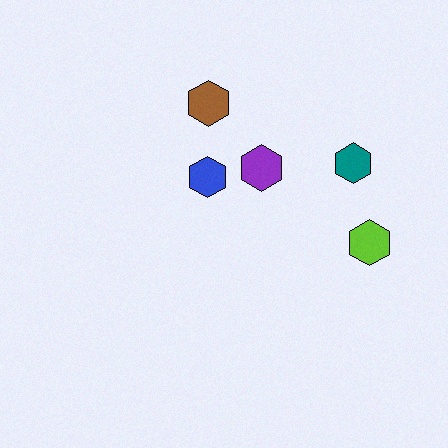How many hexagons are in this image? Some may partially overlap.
There are 5 hexagons.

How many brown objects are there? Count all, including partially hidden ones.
There is 1 brown object.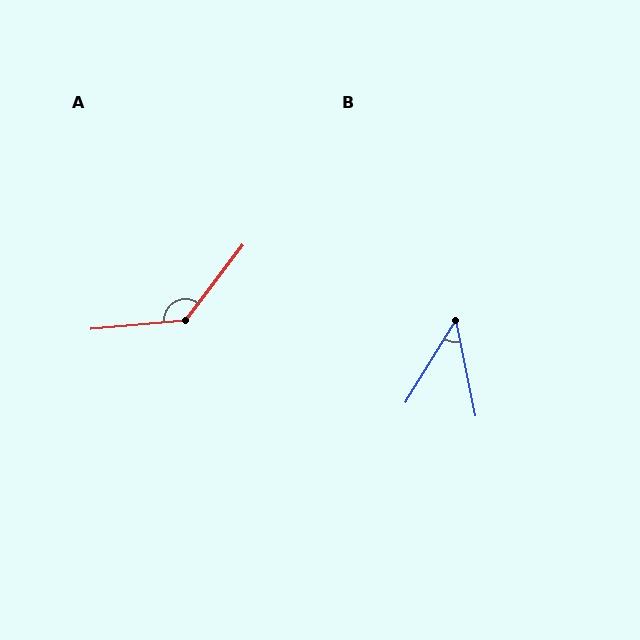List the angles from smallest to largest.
B (43°), A (132°).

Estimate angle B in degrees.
Approximately 43 degrees.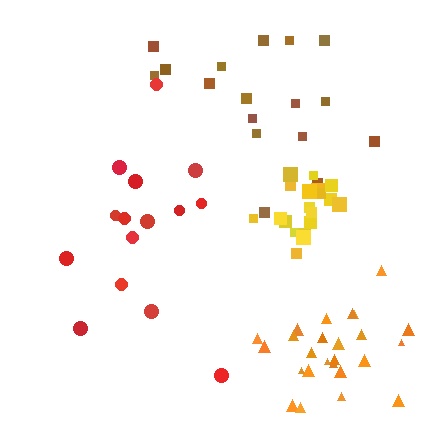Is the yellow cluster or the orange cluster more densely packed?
Yellow.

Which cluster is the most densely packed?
Yellow.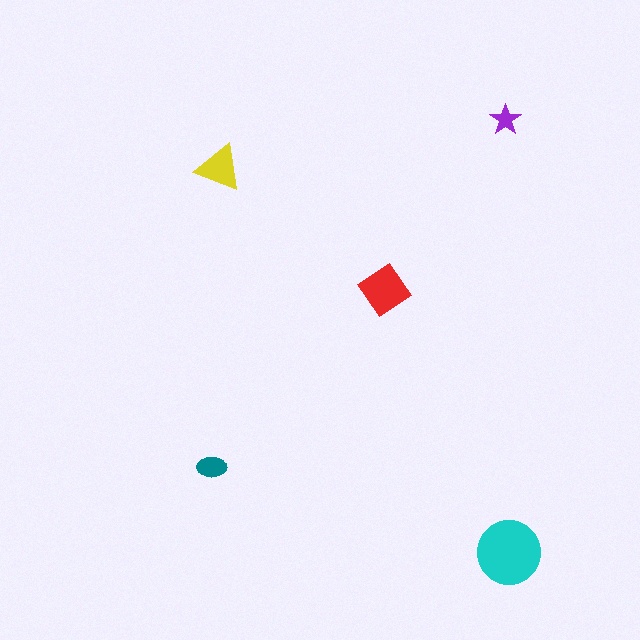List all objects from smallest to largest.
The purple star, the teal ellipse, the yellow triangle, the red diamond, the cyan circle.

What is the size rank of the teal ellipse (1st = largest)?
4th.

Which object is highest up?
The purple star is topmost.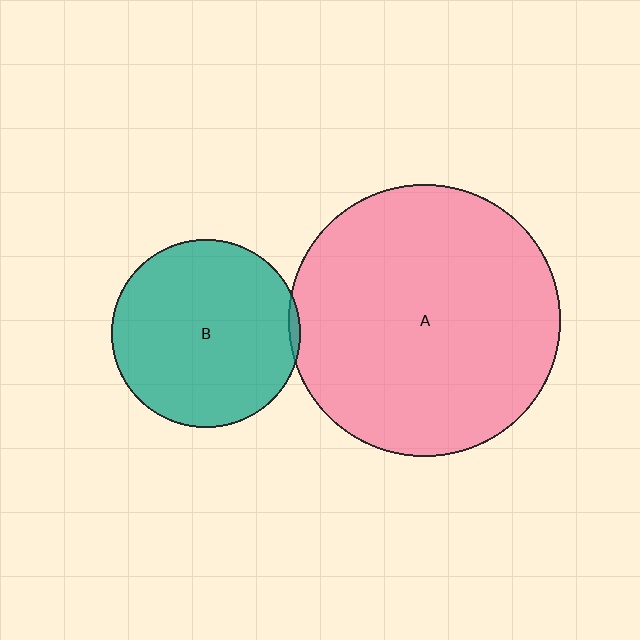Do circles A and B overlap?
Yes.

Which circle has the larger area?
Circle A (pink).